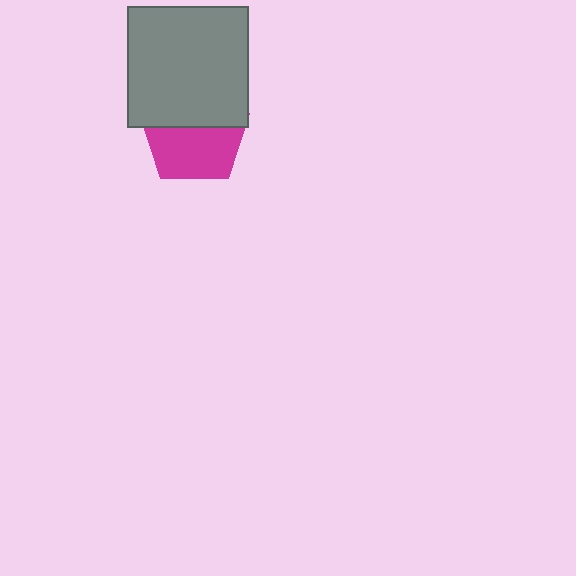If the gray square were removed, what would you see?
You would see the complete magenta pentagon.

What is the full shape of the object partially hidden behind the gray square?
The partially hidden object is a magenta pentagon.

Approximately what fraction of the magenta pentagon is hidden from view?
Roughly 45% of the magenta pentagon is hidden behind the gray square.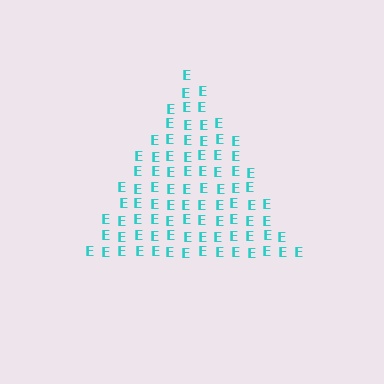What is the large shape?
The large shape is a triangle.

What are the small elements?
The small elements are letter E's.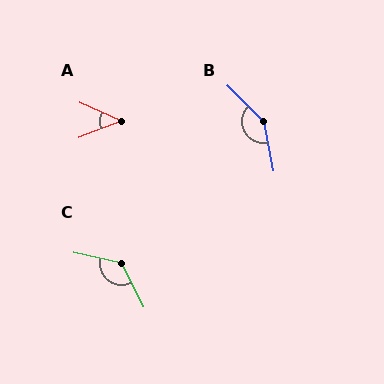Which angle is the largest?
B, at approximately 145 degrees.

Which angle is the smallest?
A, at approximately 46 degrees.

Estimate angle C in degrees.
Approximately 129 degrees.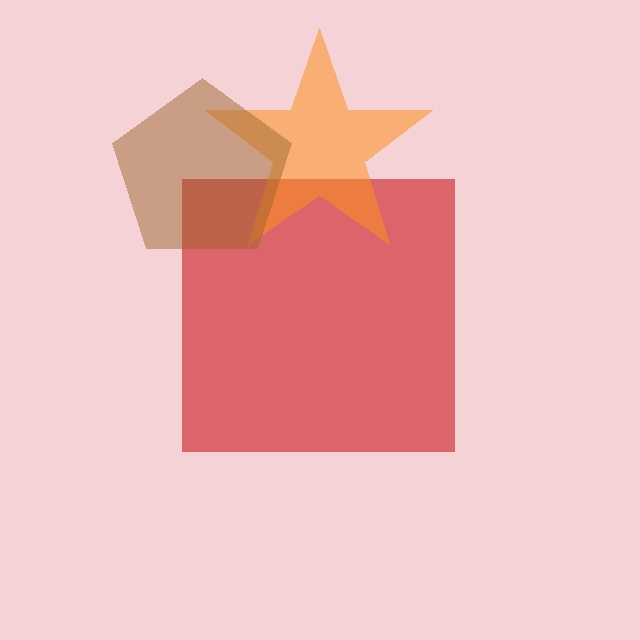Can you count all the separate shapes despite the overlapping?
Yes, there are 3 separate shapes.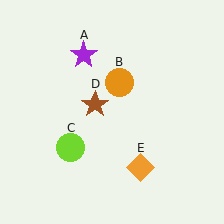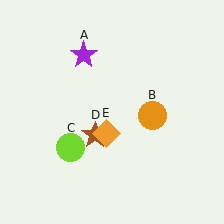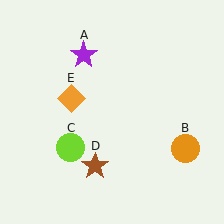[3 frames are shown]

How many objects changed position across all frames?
3 objects changed position: orange circle (object B), brown star (object D), orange diamond (object E).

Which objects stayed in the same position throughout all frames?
Purple star (object A) and lime circle (object C) remained stationary.